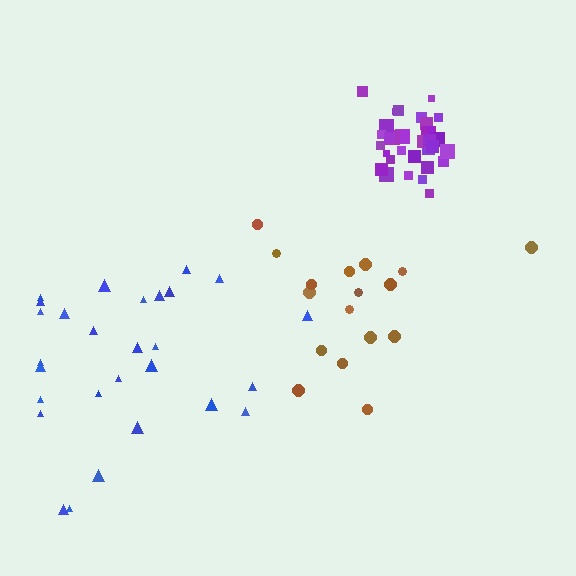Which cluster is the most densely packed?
Purple.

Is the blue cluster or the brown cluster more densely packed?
Blue.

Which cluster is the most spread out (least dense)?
Brown.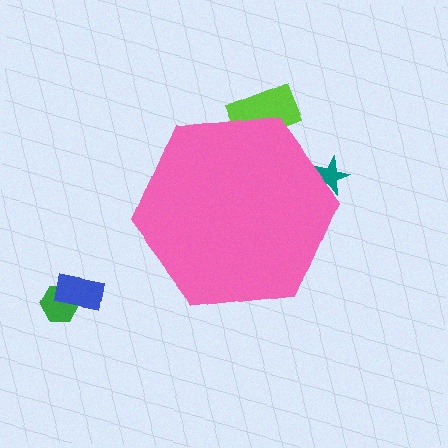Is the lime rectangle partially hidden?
Yes, the lime rectangle is partially hidden behind the pink hexagon.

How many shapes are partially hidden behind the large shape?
2 shapes are partially hidden.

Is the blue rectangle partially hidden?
No, the blue rectangle is fully visible.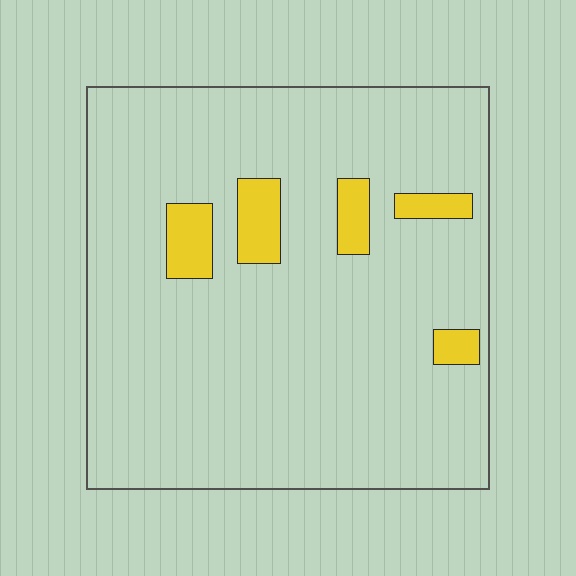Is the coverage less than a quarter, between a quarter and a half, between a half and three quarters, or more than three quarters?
Less than a quarter.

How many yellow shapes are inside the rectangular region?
5.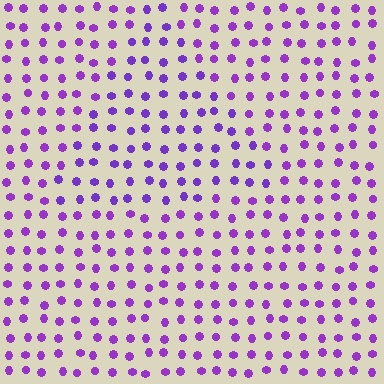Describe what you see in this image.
The image is filled with small purple elements in a uniform arrangement. A triangle-shaped region is visible where the elements are tinted to a slightly different hue, forming a subtle color boundary.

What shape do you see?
I see a triangle.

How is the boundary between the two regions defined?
The boundary is defined purely by a slight shift in hue (about 15 degrees). Spacing, size, and orientation are identical on both sides.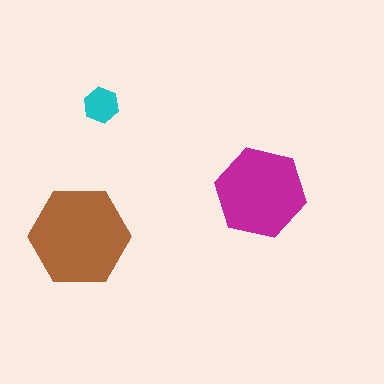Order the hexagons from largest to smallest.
the brown one, the magenta one, the cyan one.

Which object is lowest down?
The brown hexagon is bottommost.